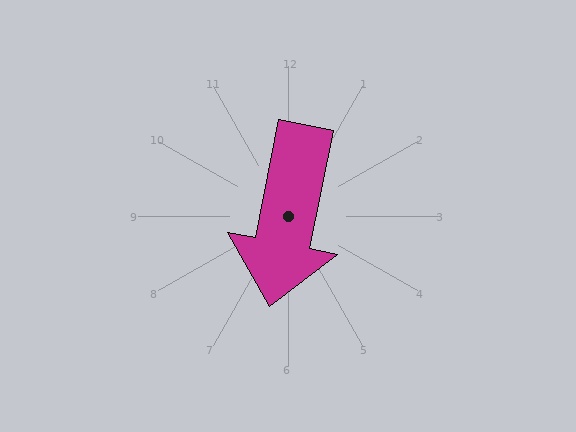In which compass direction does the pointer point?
South.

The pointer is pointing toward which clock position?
Roughly 6 o'clock.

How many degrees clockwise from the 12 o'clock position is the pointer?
Approximately 191 degrees.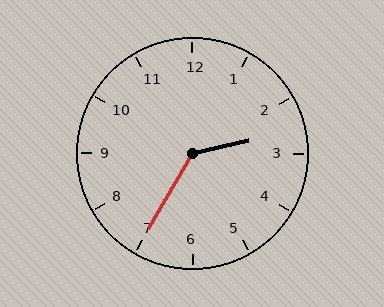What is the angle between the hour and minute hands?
Approximately 132 degrees.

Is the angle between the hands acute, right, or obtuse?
It is obtuse.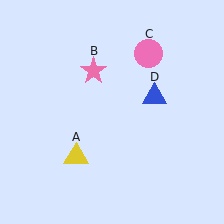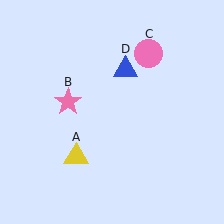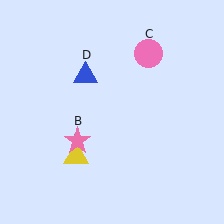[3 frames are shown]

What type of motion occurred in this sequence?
The pink star (object B), blue triangle (object D) rotated counterclockwise around the center of the scene.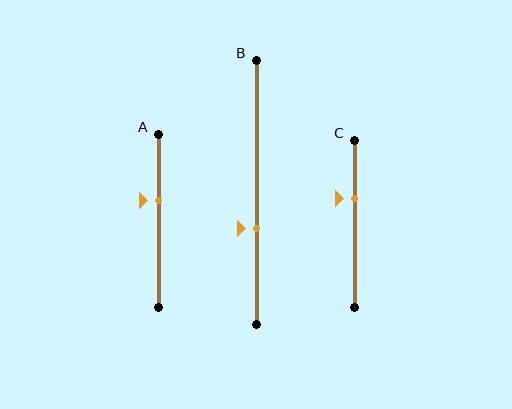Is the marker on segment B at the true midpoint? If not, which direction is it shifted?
No, the marker on segment B is shifted downward by about 14% of the segment length.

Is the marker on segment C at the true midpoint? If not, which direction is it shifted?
No, the marker on segment C is shifted upward by about 15% of the segment length.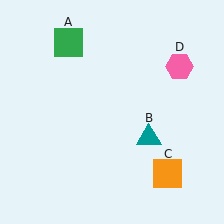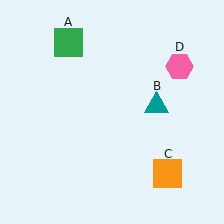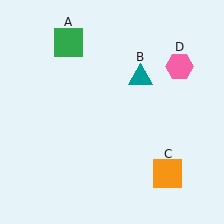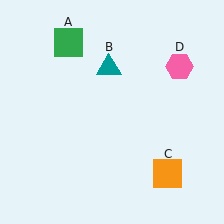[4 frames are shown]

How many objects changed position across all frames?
1 object changed position: teal triangle (object B).